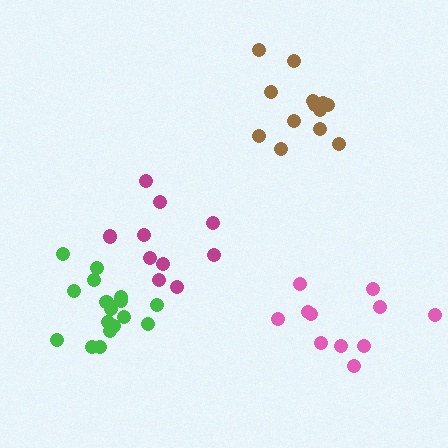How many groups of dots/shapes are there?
There are 4 groups.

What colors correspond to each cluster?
The clusters are colored: magenta, green, pink, brown.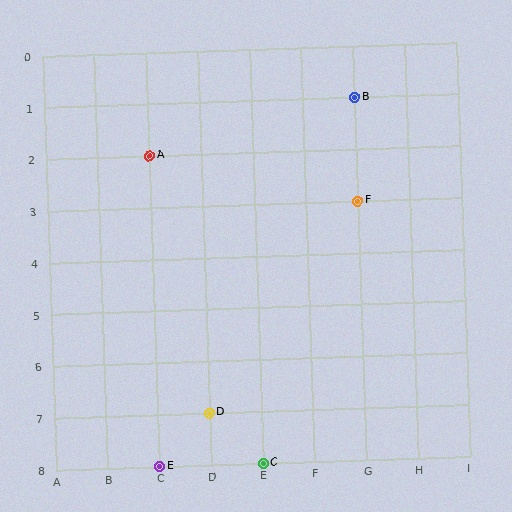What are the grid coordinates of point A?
Point A is at grid coordinates (C, 2).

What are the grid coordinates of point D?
Point D is at grid coordinates (D, 7).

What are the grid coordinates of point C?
Point C is at grid coordinates (E, 8).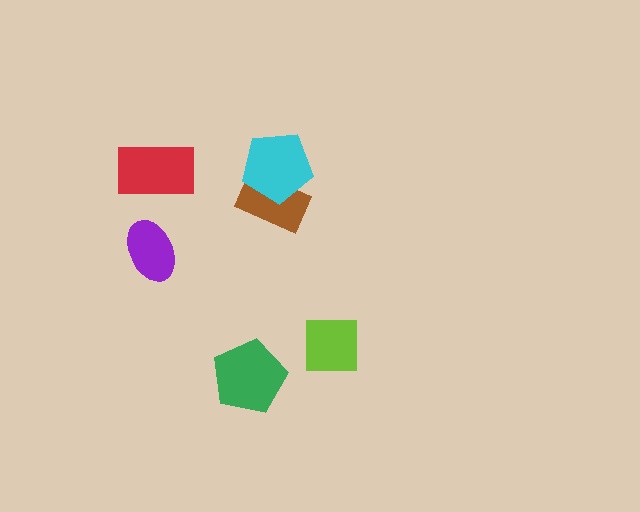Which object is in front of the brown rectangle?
The cyan pentagon is in front of the brown rectangle.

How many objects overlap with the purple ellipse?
0 objects overlap with the purple ellipse.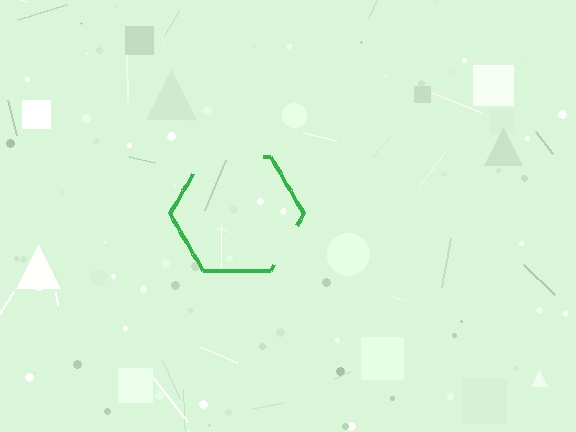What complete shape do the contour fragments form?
The contour fragments form a hexagon.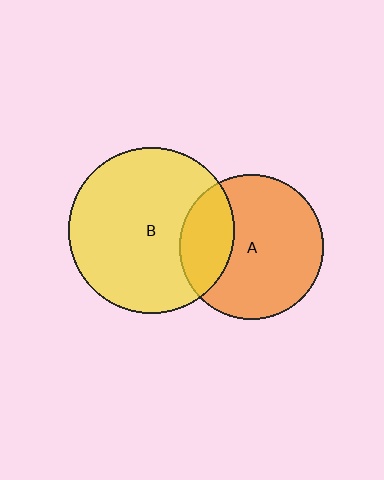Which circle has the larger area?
Circle B (yellow).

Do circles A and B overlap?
Yes.